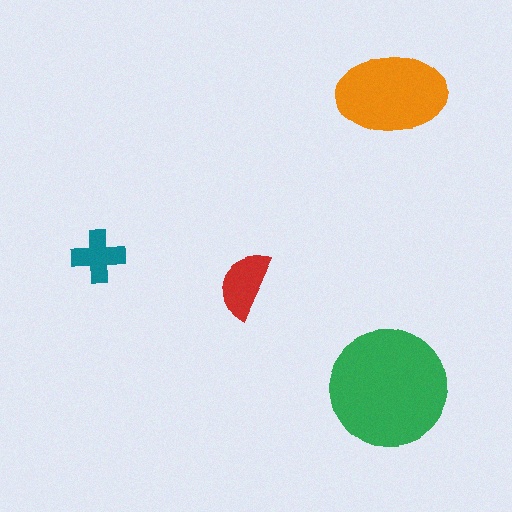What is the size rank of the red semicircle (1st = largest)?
3rd.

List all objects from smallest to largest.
The teal cross, the red semicircle, the orange ellipse, the green circle.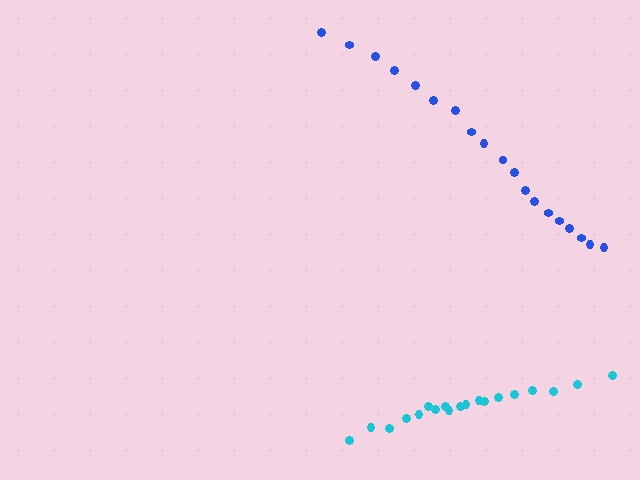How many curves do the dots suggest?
There are 2 distinct paths.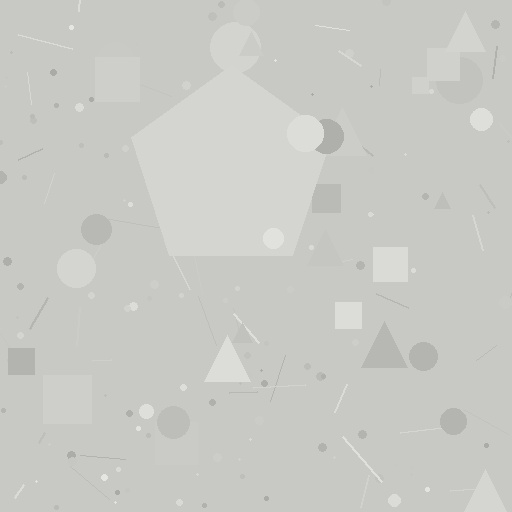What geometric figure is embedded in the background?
A pentagon is embedded in the background.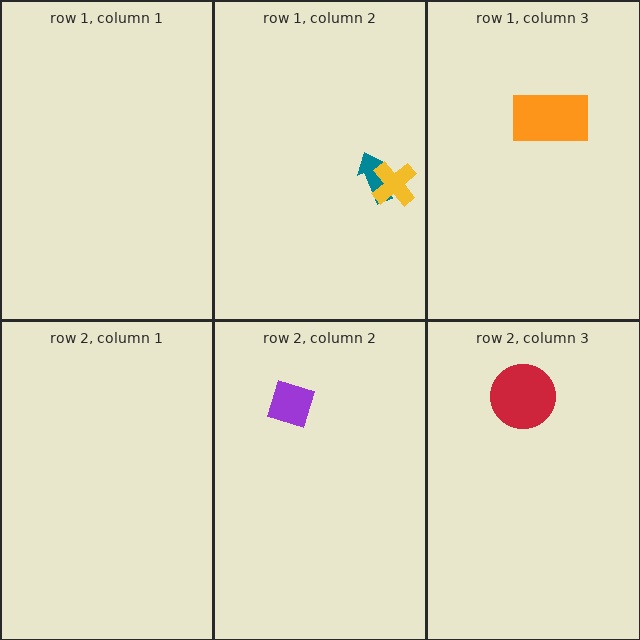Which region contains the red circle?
The row 2, column 3 region.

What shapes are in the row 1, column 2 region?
The teal arrow, the yellow cross.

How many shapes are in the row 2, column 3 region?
1.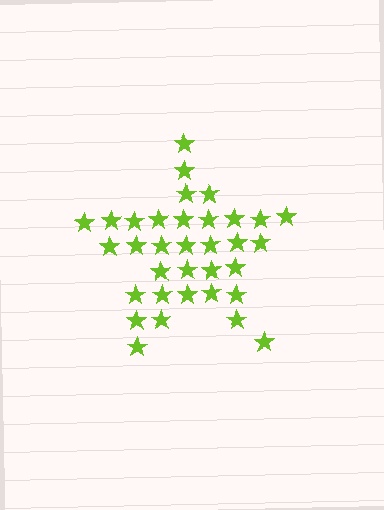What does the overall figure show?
The overall figure shows a star.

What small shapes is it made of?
It is made of small stars.